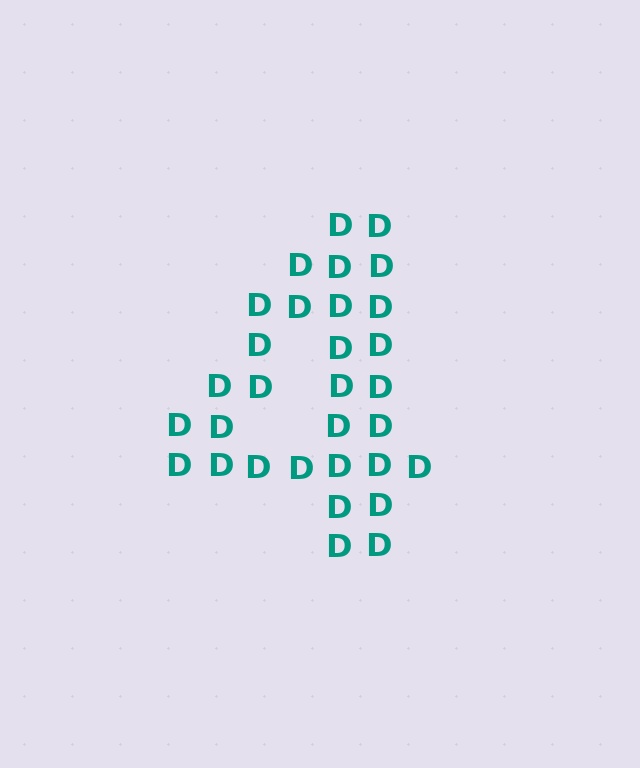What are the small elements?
The small elements are letter D's.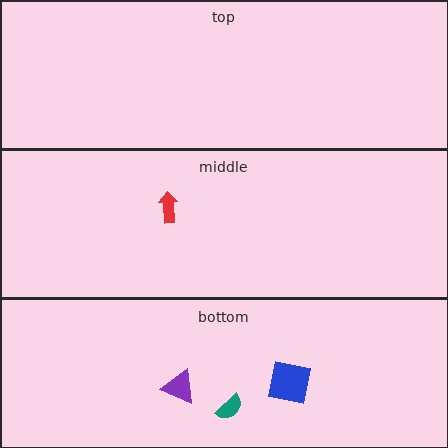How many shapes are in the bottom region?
3.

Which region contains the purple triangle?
The bottom region.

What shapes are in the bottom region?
The teal semicircle, the purple triangle, the blue square.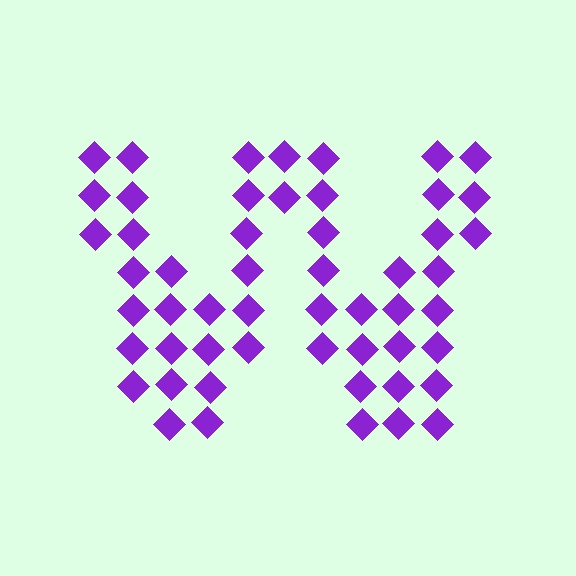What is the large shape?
The large shape is the letter W.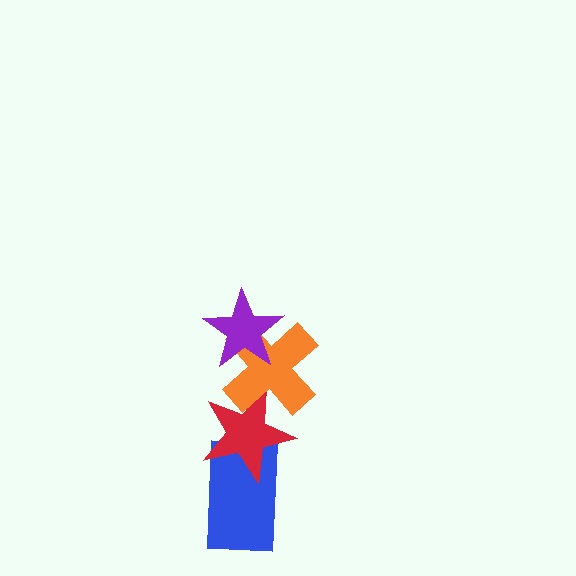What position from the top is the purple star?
The purple star is 1st from the top.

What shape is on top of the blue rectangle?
The red star is on top of the blue rectangle.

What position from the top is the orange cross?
The orange cross is 2nd from the top.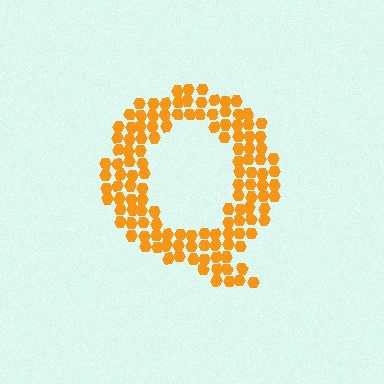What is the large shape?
The large shape is the letter Q.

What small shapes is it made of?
It is made of small hexagons.